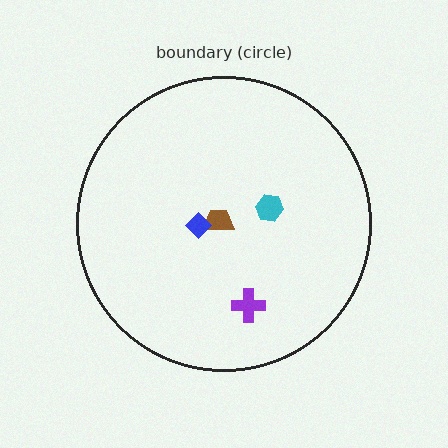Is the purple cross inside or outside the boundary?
Inside.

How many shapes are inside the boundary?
4 inside, 0 outside.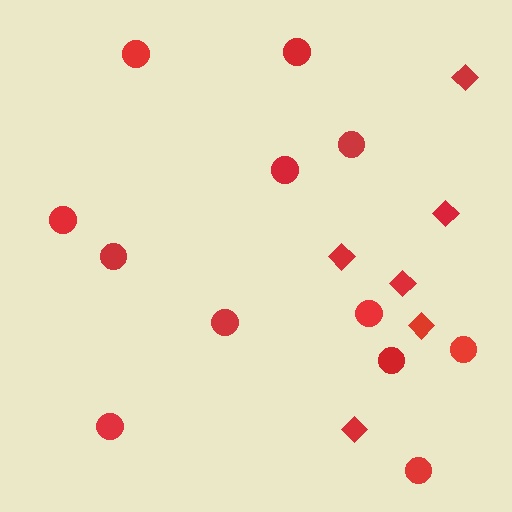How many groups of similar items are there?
There are 2 groups: one group of circles (12) and one group of diamonds (6).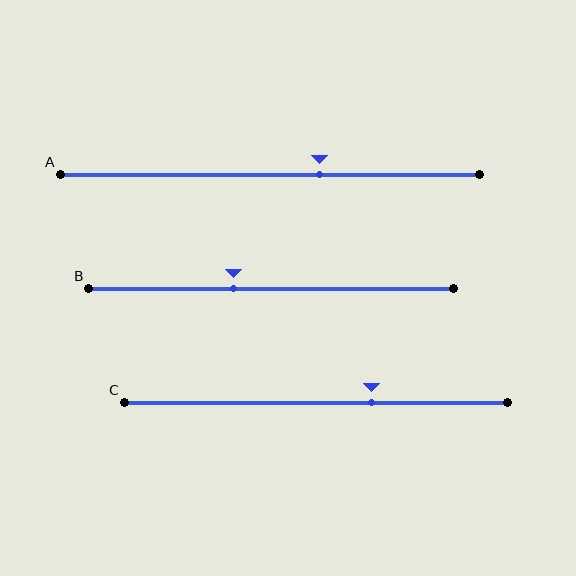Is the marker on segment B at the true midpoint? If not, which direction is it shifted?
No, the marker on segment B is shifted to the left by about 10% of the segment length.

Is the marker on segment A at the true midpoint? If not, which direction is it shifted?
No, the marker on segment A is shifted to the right by about 12% of the segment length.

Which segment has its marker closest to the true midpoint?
Segment B has its marker closest to the true midpoint.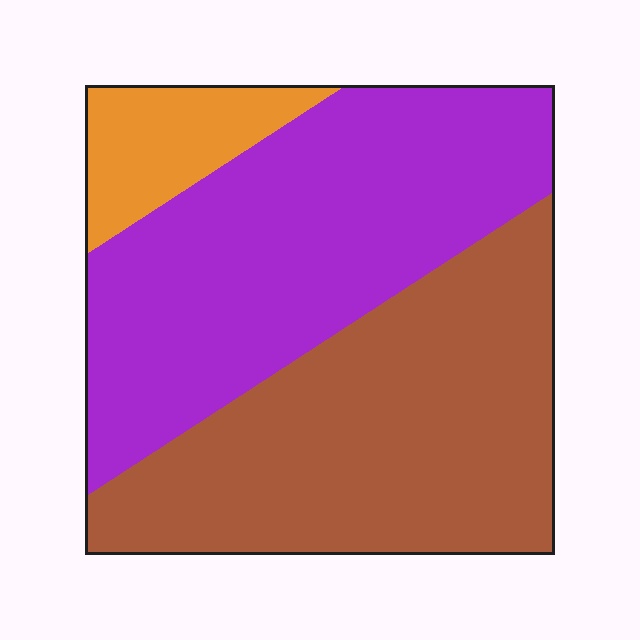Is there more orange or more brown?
Brown.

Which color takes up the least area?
Orange, at roughly 10%.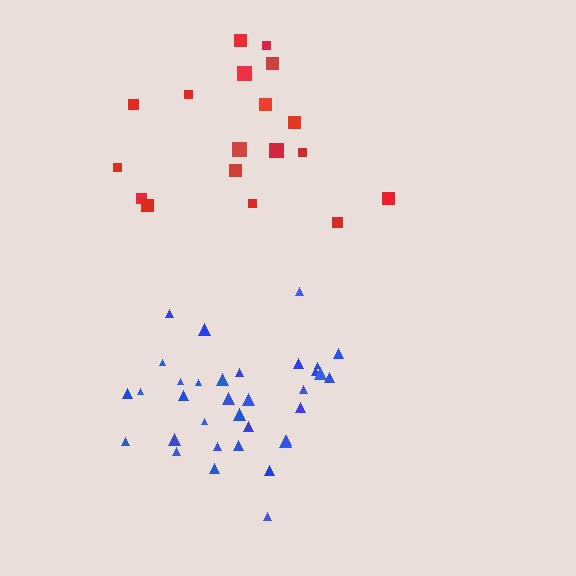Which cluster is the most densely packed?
Blue.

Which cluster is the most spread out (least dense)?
Red.